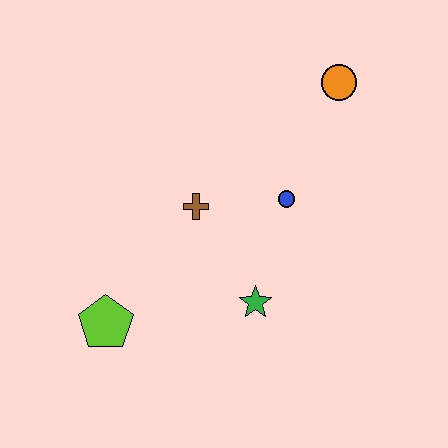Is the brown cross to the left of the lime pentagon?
No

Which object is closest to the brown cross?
The blue circle is closest to the brown cross.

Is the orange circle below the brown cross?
No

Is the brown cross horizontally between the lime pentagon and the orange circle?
Yes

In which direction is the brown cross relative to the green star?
The brown cross is above the green star.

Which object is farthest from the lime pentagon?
The orange circle is farthest from the lime pentagon.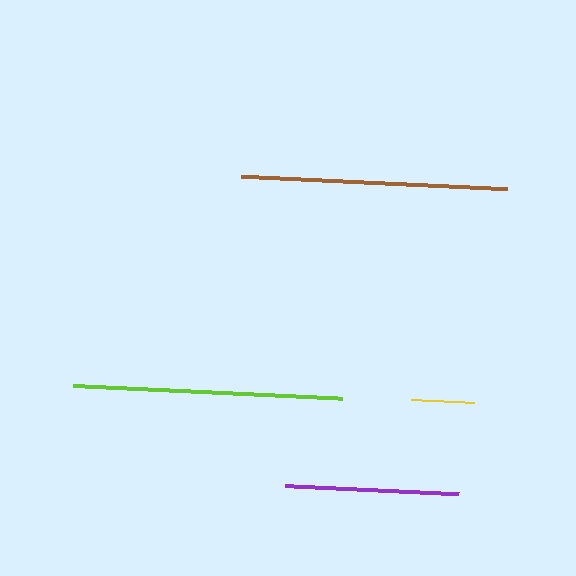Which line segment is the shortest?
The yellow line is the shortest at approximately 62 pixels.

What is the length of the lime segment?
The lime segment is approximately 269 pixels long.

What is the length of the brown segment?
The brown segment is approximately 266 pixels long.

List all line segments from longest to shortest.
From longest to shortest: lime, brown, purple, yellow.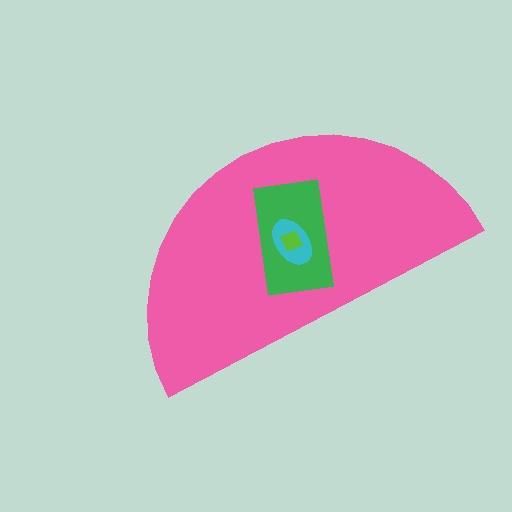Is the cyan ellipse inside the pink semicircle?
Yes.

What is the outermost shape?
The pink semicircle.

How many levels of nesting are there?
4.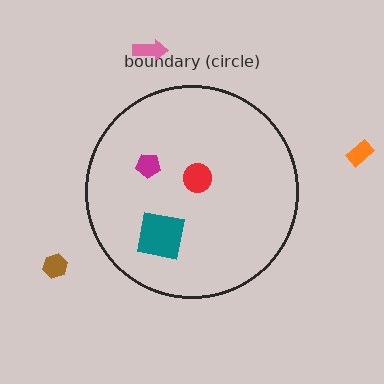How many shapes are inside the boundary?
3 inside, 3 outside.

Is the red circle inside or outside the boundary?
Inside.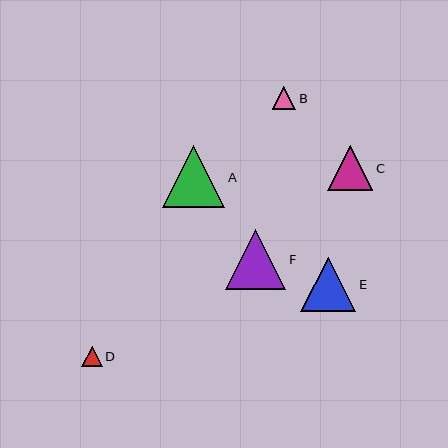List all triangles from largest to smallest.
From largest to smallest: A, F, E, C, B, D.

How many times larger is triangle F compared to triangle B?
Triangle F is approximately 2.5 times the size of triangle B.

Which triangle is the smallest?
Triangle D is the smallest with a size of approximately 20 pixels.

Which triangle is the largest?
Triangle A is the largest with a size of approximately 62 pixels.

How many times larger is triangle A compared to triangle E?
Triangle A is approximately 1.1 times the size of triangle E.